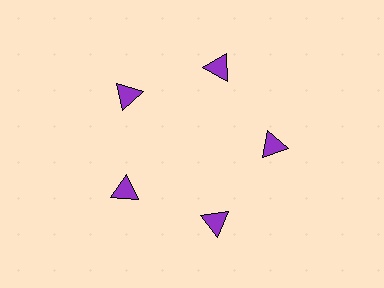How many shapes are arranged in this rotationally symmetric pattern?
There are 5 shapes, arranged in 5 groups of 1.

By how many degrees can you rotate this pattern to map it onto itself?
The pattern maps onto itself every 72 degrees of rotation.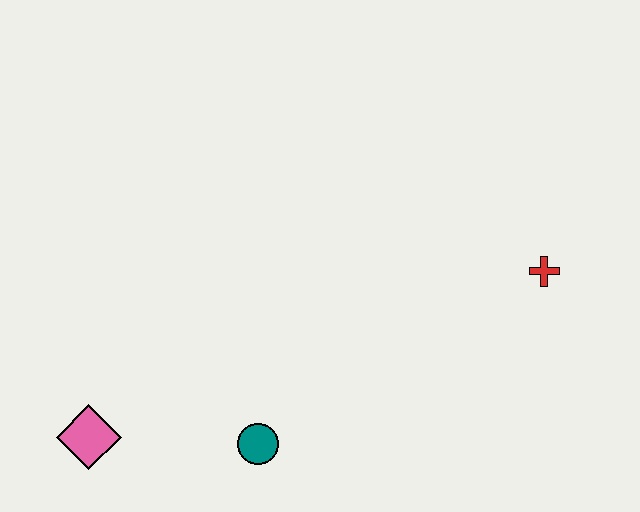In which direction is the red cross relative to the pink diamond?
The red cross is to the right of the pink diamond.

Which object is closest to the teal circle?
The pink diamond is closest to the teal circle.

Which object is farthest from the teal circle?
The red cross is farthest from the teal circle.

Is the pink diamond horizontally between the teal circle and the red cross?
No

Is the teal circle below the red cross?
Yes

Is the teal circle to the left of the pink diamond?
No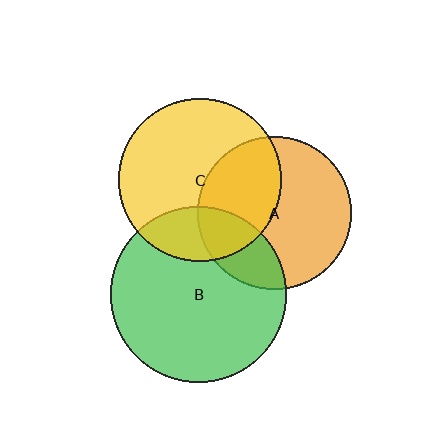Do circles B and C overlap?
Yes.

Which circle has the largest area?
Circle B (green).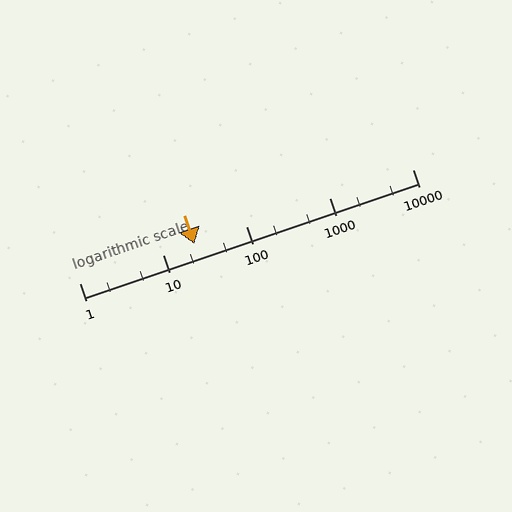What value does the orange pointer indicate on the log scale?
The pointer indicates approximately 24.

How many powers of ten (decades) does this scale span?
The scale spans 4 decades, from 1 to 10000.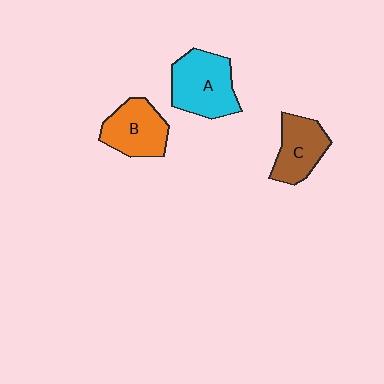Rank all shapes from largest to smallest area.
From largest to smallest: A (cyan), B (orange), C (brown).